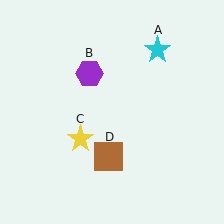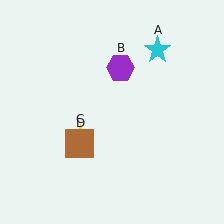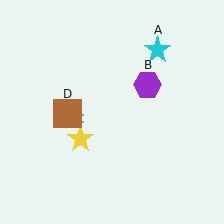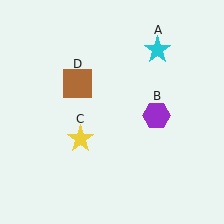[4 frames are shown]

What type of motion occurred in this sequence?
The purple hexagon (object B), brown square (object D) rotated clockwise around the center of the scene.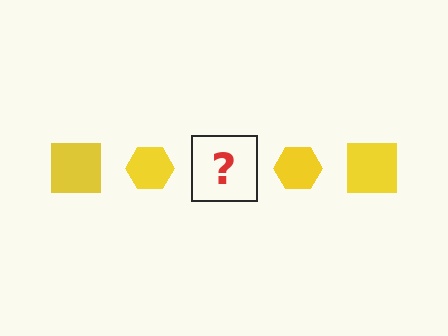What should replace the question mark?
The question mark should be replaced with a yellow square.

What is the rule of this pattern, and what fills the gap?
The rule is that the pattern cycles through square, hexagon shapes in yellow. The gap should be filled with a yellow square.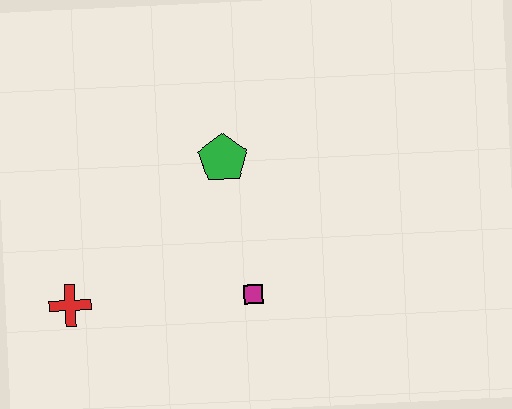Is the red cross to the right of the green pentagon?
No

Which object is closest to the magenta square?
The green pentagon is closest to the magenta square.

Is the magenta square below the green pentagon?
Yes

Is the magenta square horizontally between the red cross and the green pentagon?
No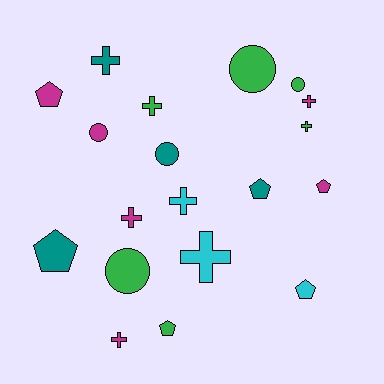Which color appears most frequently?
Magenta, with 6 objects.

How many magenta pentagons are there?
There are 2 magenta pentagons.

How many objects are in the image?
There are 19 objects.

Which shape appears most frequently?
Cross, with 8 objects.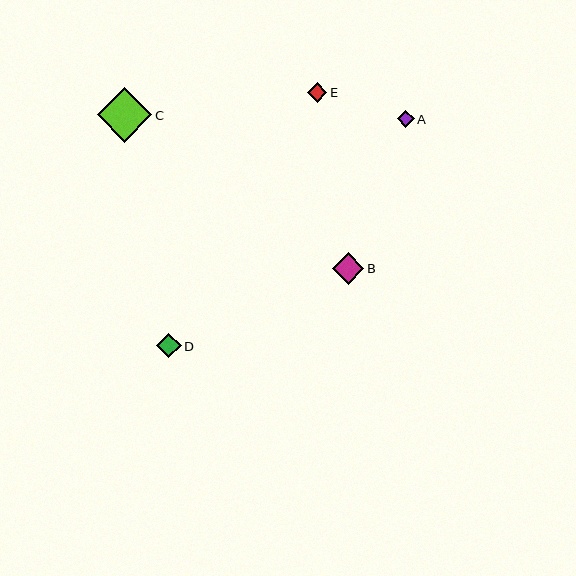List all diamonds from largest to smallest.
From largest to smallest: C, B, D, E, A.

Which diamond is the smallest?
Diamond A is the smallest with a size of approximately 17 pixels.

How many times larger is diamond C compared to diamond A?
Diamond C is approximately 3.2 times the size of diamond A.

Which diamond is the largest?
Diamond C is the largest with a size of approximately 55 pixels.